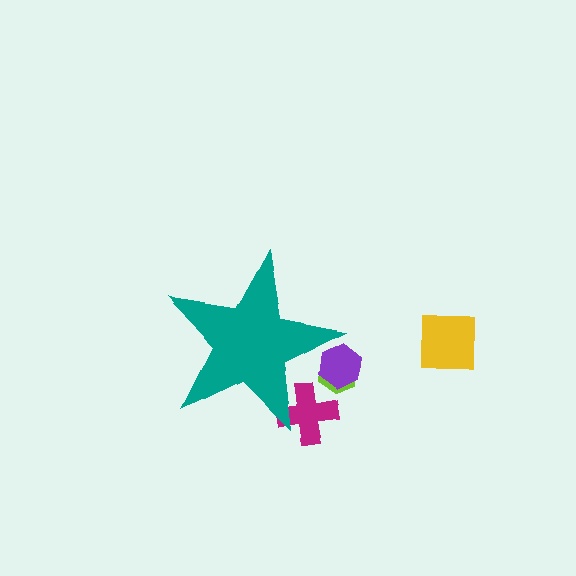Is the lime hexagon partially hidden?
Yes, the lime hexagon is partially hidden behind the teal star.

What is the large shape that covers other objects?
A teal star.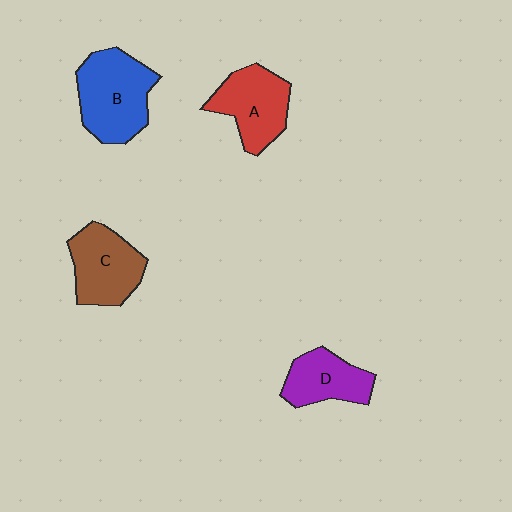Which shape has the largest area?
Shape B (blue).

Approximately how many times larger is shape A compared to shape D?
Approximately 1.2 times.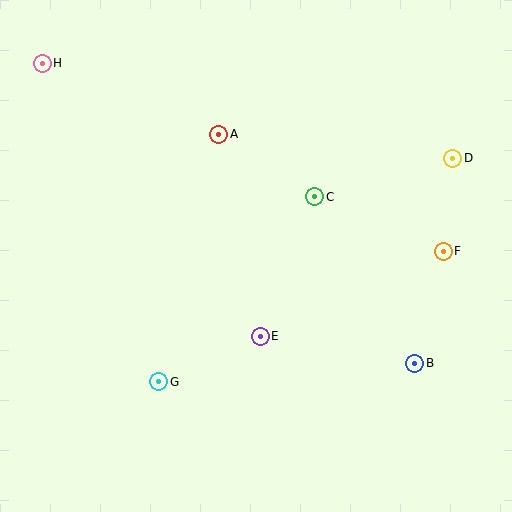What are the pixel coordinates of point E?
Point E is at (260, 336).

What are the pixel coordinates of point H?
Point H is at (42, 63).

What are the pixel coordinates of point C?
Point C is at (315, 197).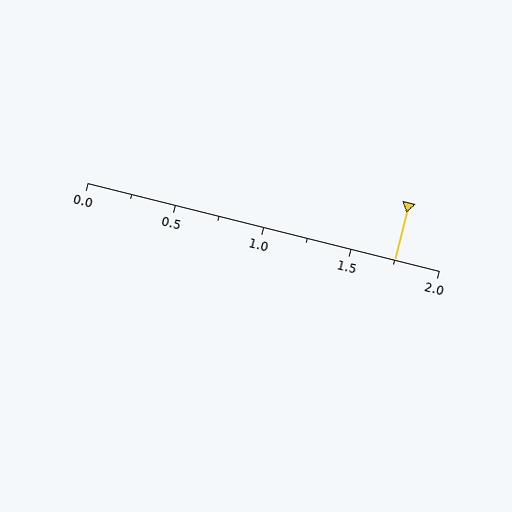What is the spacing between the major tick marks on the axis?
The major ticks are spaced 0.5 apart.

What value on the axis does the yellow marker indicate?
The marker indicates approximately 1.75.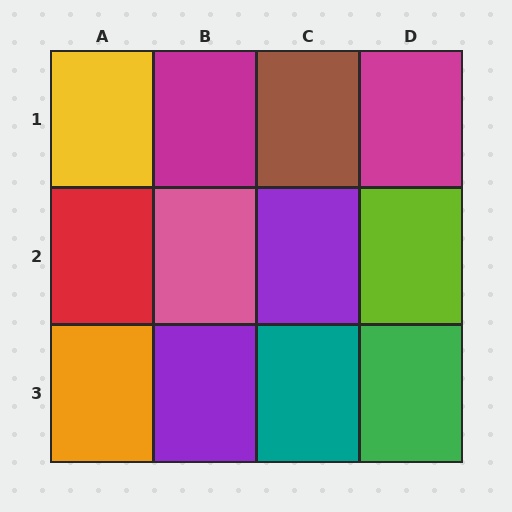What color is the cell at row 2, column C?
Purple.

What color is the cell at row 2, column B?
Pink.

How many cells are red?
1 cell is red.